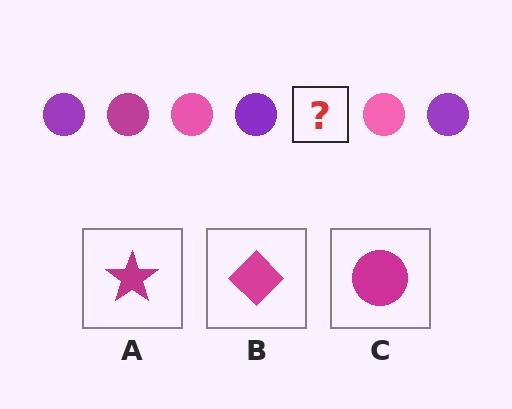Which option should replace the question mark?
Option C.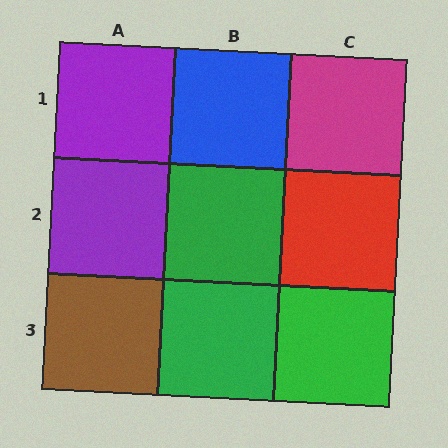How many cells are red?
1 cell is red.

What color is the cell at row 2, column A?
Purple.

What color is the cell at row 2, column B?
Green.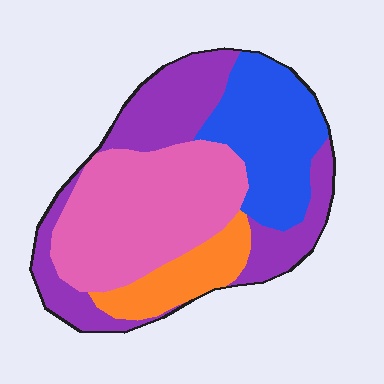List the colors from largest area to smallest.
From largest to smallest: pink, purple, blue, orange.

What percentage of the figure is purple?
Purple covers roughly 30% of the figure.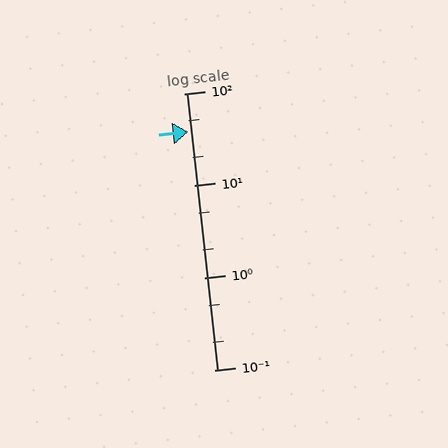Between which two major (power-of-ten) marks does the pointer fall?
The pointer is between 10 and 100.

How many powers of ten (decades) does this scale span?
The scale spans 3 decades, from 0.1 to 100.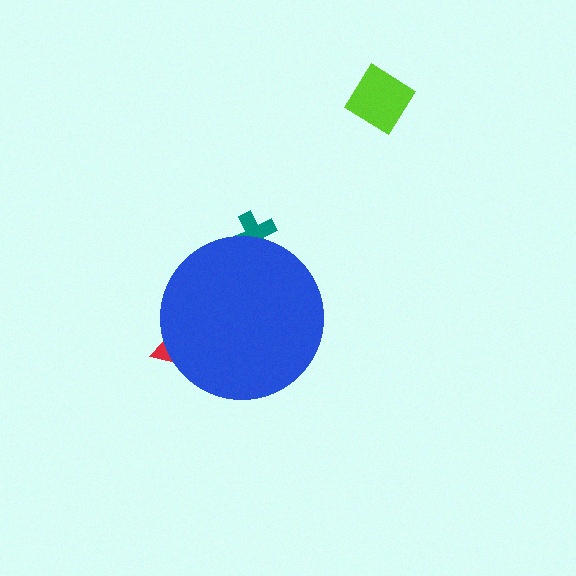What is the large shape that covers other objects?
A blue circle.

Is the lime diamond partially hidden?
No, the lime diamond is fully visible.